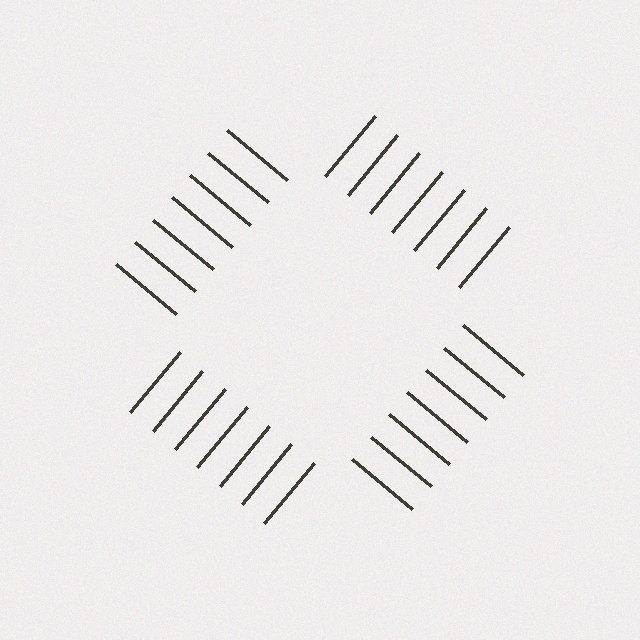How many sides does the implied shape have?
4 sides — the line-ends trace a square.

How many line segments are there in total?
28 — 7 along each of the 4 edges.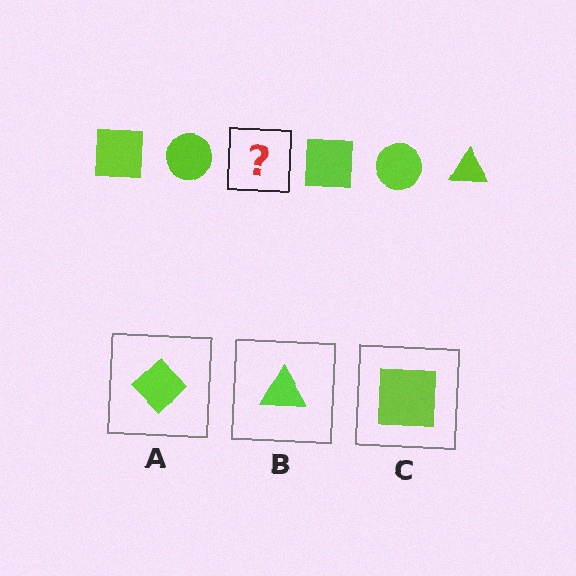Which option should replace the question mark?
Option B.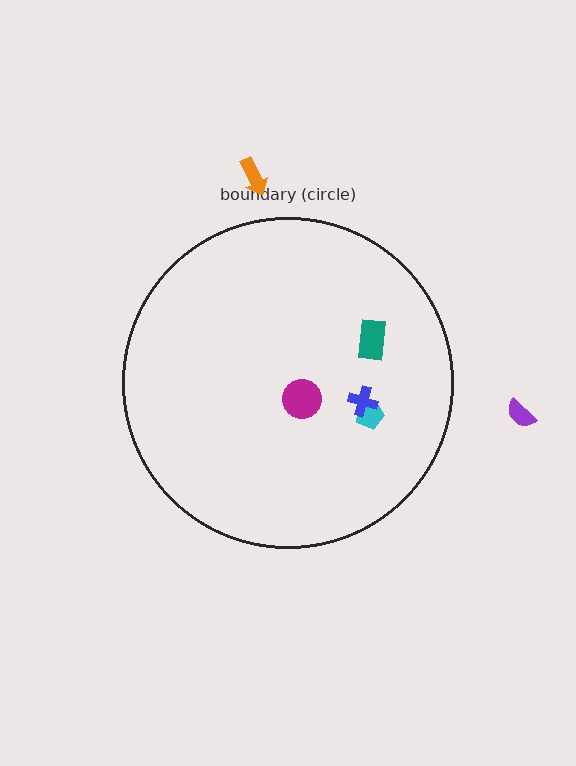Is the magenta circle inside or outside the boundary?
Inside.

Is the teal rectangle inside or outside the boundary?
Inside.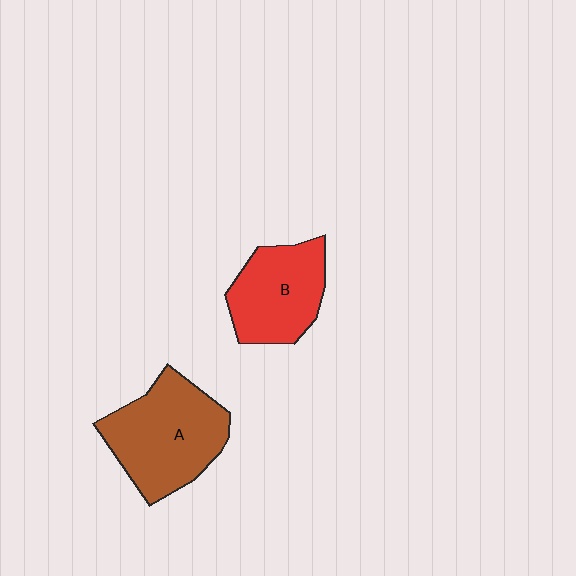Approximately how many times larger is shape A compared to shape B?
Approximately 1.3 times.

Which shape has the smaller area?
Shape B (red).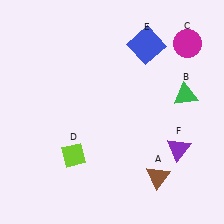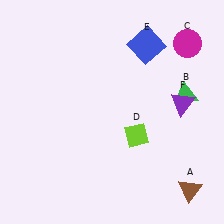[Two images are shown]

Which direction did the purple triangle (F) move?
The purple triangle (F) moved up.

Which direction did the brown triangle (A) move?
The brown triangle (A) moved right.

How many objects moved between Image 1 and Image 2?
3 objects moved between the two images.